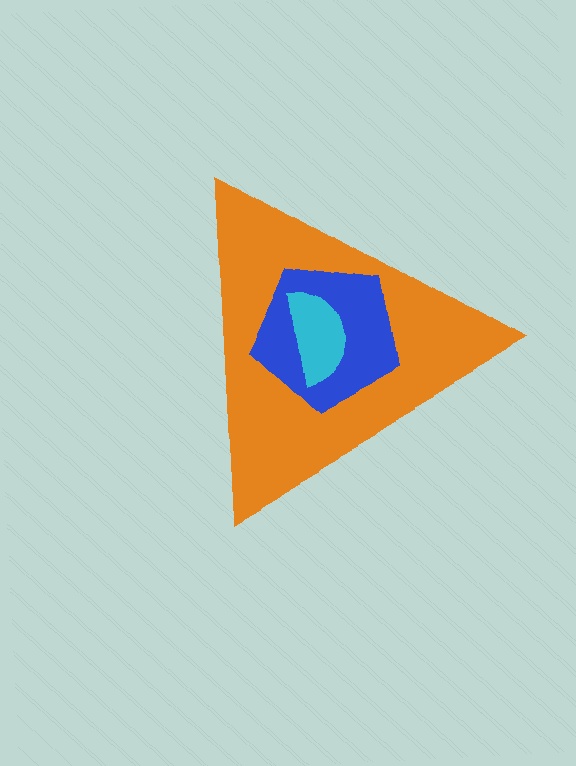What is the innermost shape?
The cyan semicircle.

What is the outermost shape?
The orange triangle.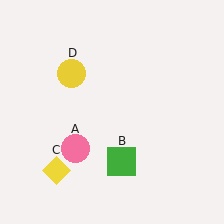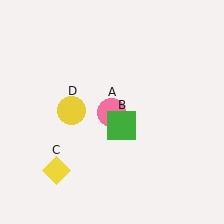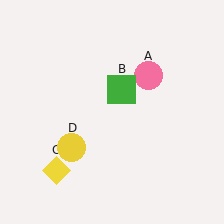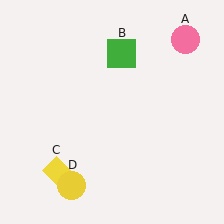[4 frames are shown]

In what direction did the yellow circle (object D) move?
The yellow circle (object D) moved down.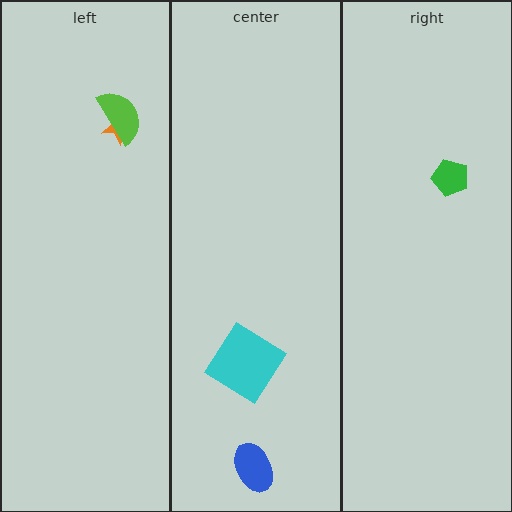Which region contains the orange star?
The left region.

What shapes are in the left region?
The orange star, the lime semicircle.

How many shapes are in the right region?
1.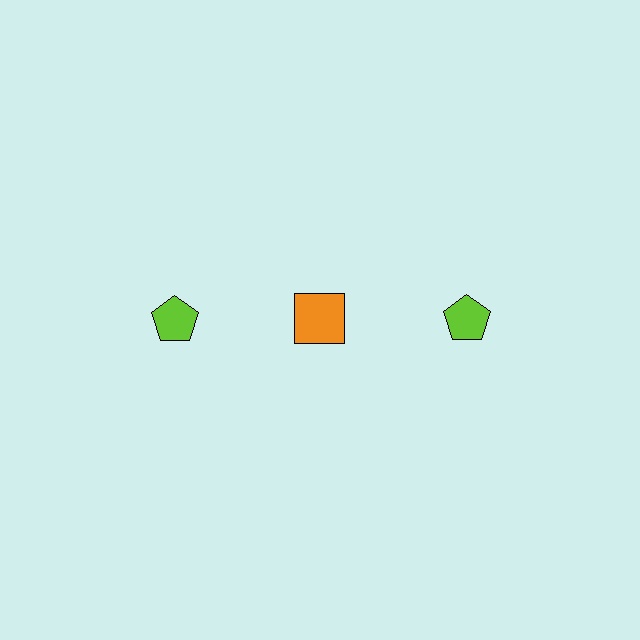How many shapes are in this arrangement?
There are 3 shapes arranged in a grid pattern.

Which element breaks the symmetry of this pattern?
The orange square in the top row, second from left column breaks the symmetry. All other shapes are lime pentagons.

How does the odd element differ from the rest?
It differs in both color (orange instead of lime) and shape (square instead of pentagon).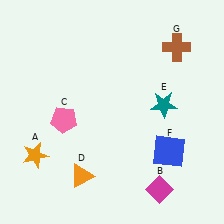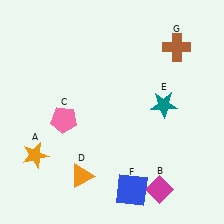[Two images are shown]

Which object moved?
The blue square (F) moved down.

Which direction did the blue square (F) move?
The blue square (F) moved down.